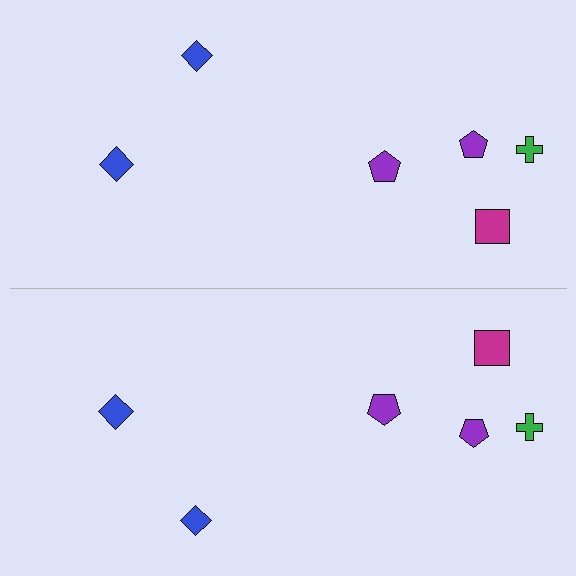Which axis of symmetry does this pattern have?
The pattern has a horizontal axis of symmetry running through the center of the image.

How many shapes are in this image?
There are 12 shapes in this image.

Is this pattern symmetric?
Yes, this pattern has bilateral (reflection) symmetry.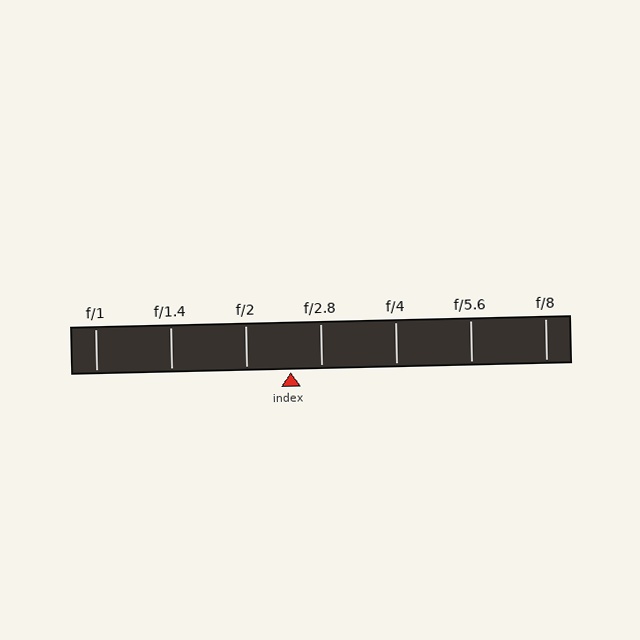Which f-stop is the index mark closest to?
The index mark is closest to f/2.8.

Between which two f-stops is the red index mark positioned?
The index mark is between f/2 and f/2.8.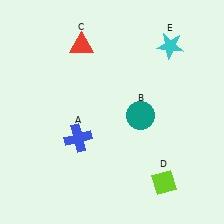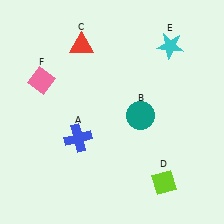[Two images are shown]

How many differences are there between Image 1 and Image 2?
There is 1 difference between the two images.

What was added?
A pink diamond (F) was added in Image 2.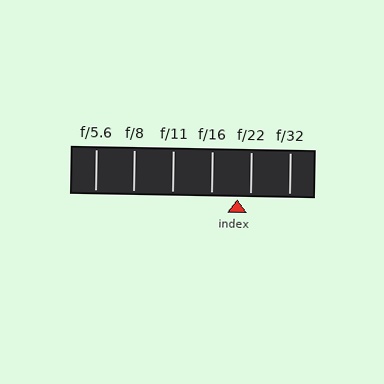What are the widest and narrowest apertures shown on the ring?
The widest aperture shown is f/5.6 and the narrowest is f/32.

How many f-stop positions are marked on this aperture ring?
There are 6 f-stop positions marked.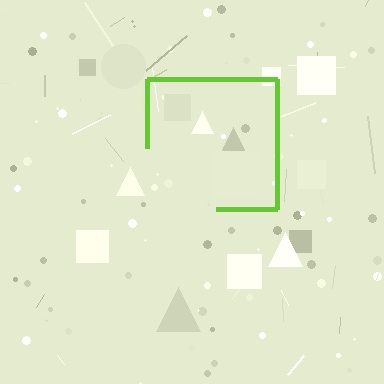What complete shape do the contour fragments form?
The contour fragments form a square.